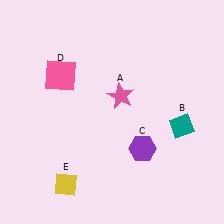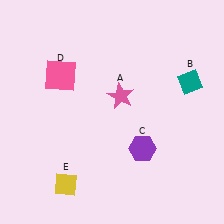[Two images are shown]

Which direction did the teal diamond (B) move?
The teal diamond (B) moved up.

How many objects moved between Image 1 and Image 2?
1 object moved between the two images.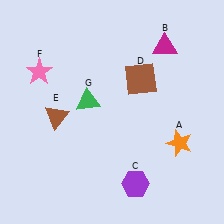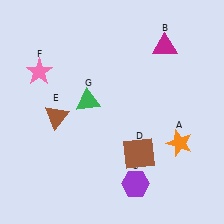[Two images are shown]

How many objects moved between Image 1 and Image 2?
1 object moved between the two images.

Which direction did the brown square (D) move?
The brown square (D) moved down.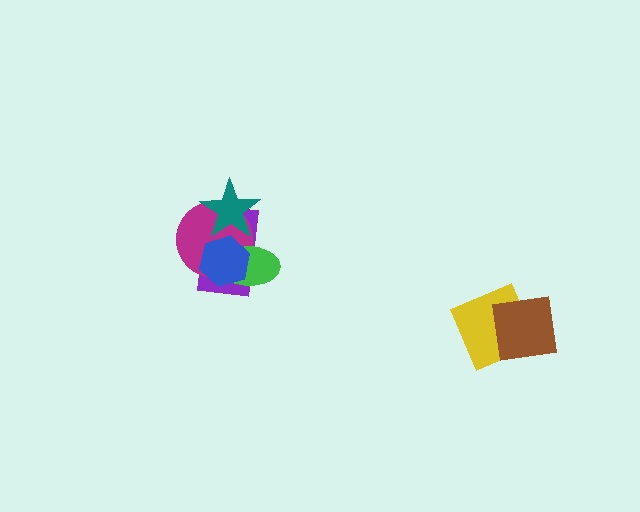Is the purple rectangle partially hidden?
Yes, it is partially covered by another shape.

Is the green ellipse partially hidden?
Yes, it is partially covered by another shape.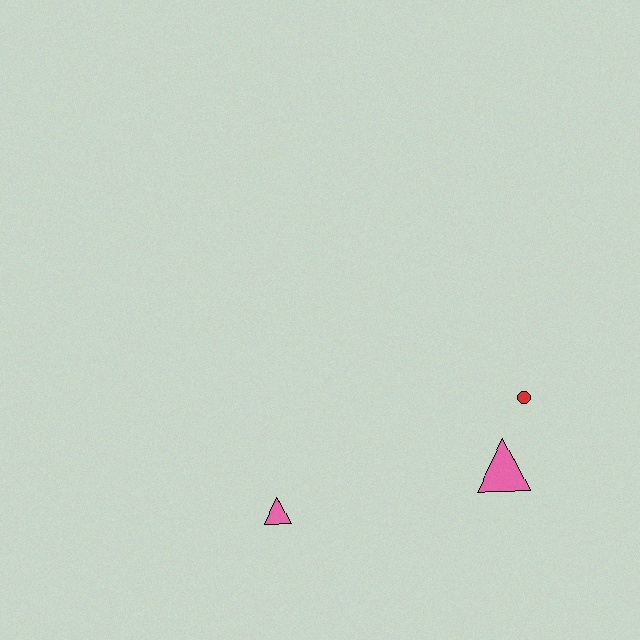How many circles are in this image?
There is 1 circle.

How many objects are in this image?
There are 3 objects.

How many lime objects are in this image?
There are no lime objects.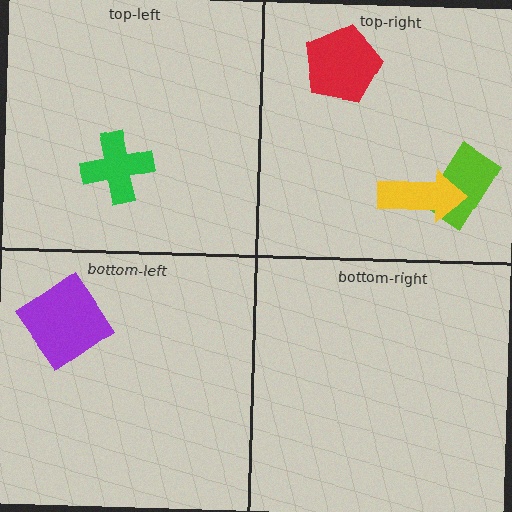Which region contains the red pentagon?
The top-right region.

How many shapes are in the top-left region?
1.